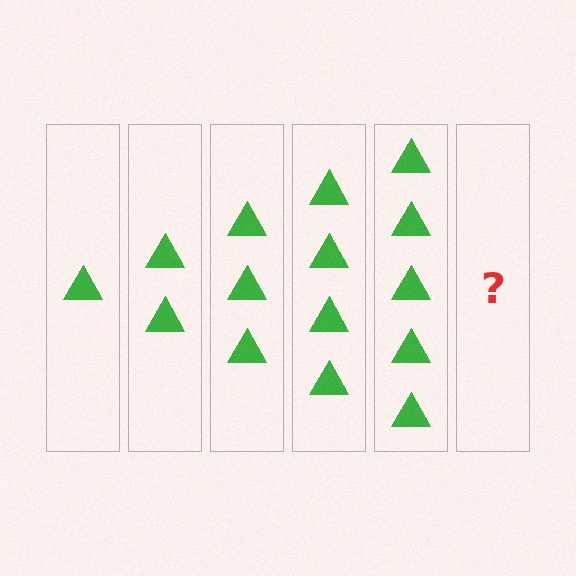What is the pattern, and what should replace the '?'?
The pattern is that each step adds one more triangle. The '?' should be 6 triangles.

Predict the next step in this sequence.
The next step is 6 triangles.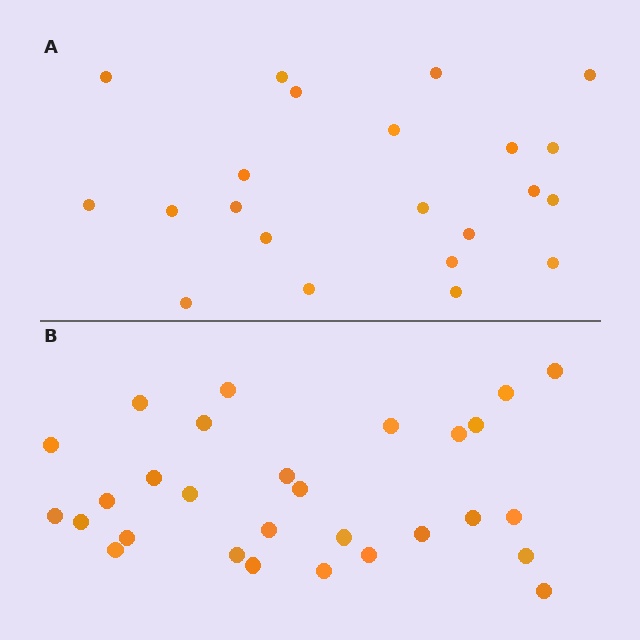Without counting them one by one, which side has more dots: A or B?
Region B (the bottom region) has more dots.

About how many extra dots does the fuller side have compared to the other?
Region B has roughly 8 or so more dots than region A.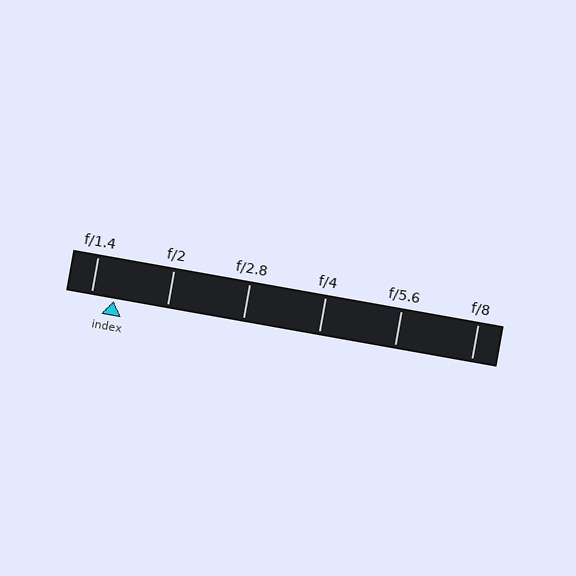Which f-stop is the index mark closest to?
The index mark is closest to f/1.4.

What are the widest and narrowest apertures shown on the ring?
The widest aperture shown is f/1.4 and the narrowest is f/8.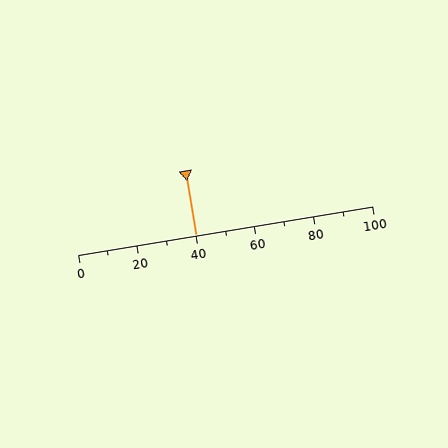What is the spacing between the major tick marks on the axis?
The major ticks are spaced 20 apart.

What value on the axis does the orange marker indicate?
The marker indicates approximately 40.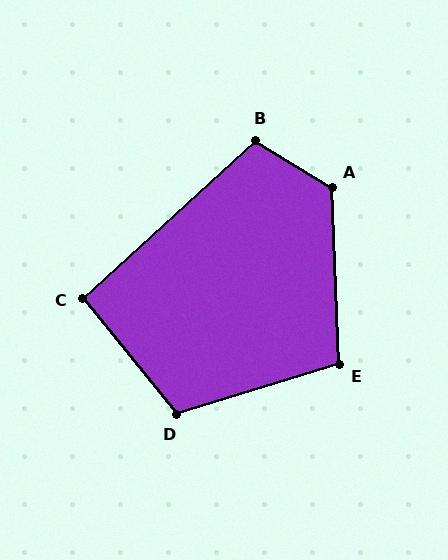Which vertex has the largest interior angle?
A, at approximately 123 degrees.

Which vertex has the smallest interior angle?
C, at approximately 93 degrees.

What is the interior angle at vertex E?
Approximately 105 degrees (obtuse).